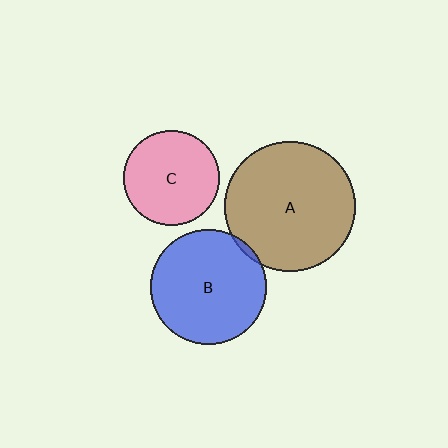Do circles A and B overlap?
Yes.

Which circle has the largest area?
Circle A (brown).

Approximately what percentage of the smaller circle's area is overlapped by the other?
Approximately 5%.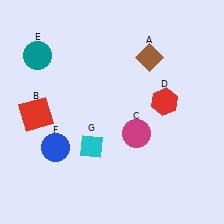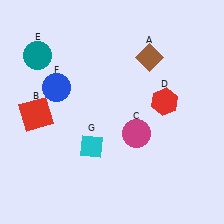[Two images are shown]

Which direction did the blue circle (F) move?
The blue circle (F) moved up.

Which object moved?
The blue circle (F) moved up.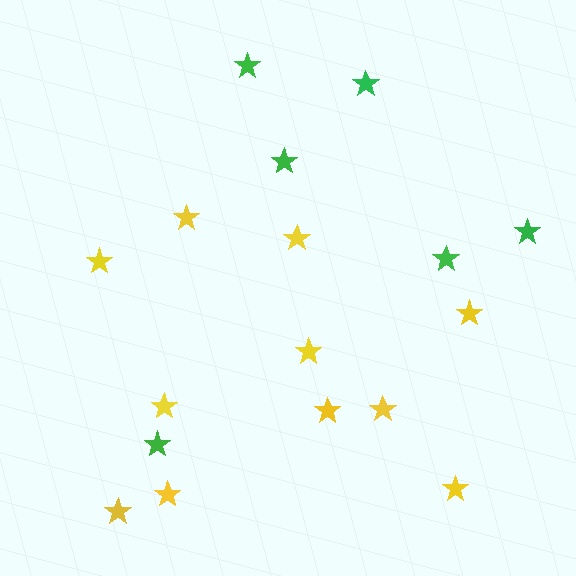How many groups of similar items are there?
There are 2 groups: one group of yellow stars (11) and one group of green stars (6).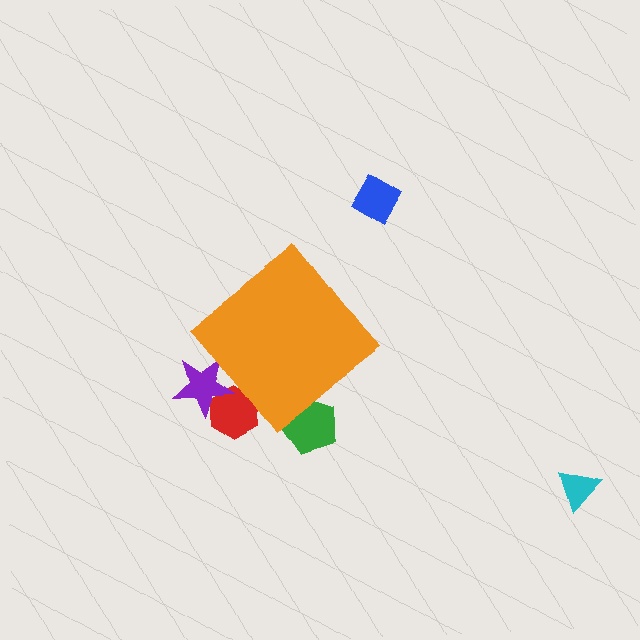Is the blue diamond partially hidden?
No, the blue diamond is fully visible.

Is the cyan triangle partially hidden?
No, the cyan triangle is fully visible.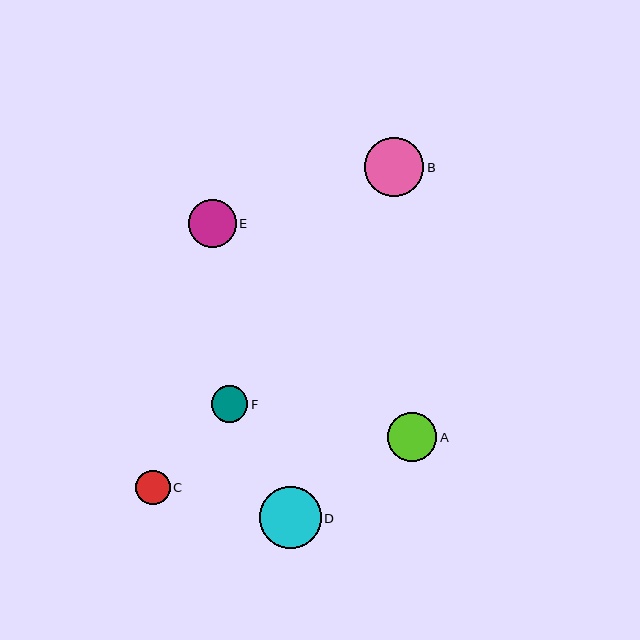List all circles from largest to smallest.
From largest to smallest: D, B, A, E, F, C.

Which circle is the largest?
Circle D is the largest with a size of approximately 62 pixels.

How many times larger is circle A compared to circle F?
Circle A is approximately 1.4 times the size of circle F.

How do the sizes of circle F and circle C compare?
Circle F and circle C are approximately the same size.